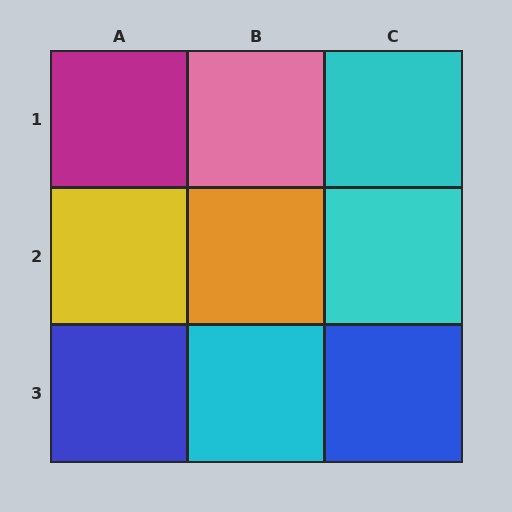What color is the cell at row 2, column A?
Yellow.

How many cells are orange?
1 cell is orange.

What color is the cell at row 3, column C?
Blue.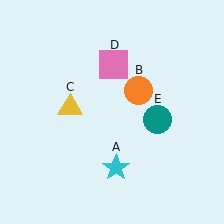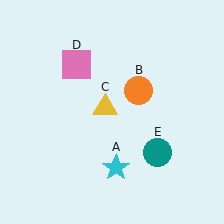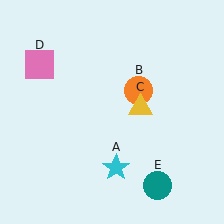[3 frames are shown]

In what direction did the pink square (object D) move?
The pink square (object D) moved left.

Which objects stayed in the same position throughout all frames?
Cyan star (object A) and orange circle (object B) remained stationary.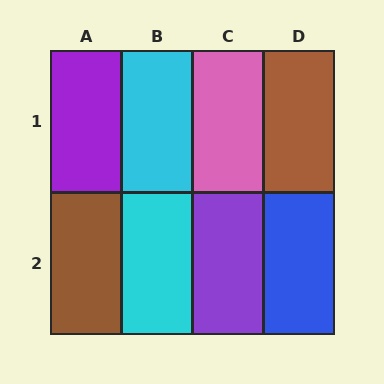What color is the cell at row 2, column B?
Cyan.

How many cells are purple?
2 cells are purple.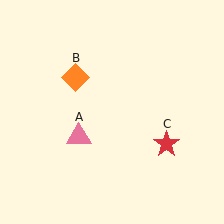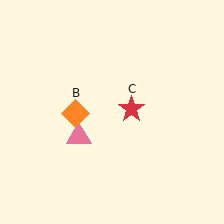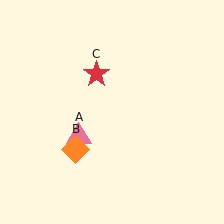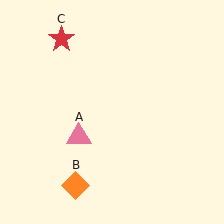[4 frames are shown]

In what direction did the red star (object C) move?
The red star (object C) moved up and to the left.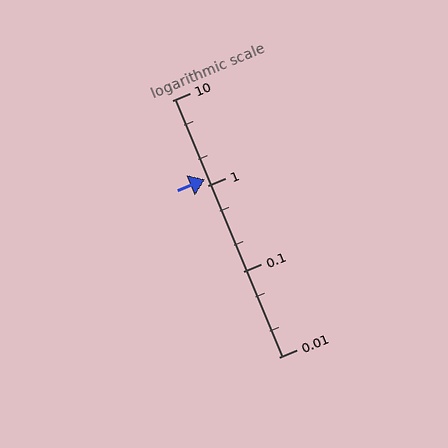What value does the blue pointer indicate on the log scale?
The pointer indicates approximately 1.2.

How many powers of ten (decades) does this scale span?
The scale spans 3 decades, from 0.01 to 10.